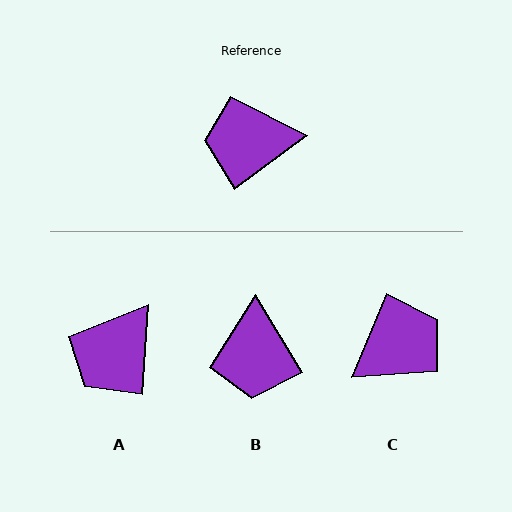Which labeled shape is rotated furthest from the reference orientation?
C, about 149 degrees away.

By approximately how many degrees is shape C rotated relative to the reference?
Approximately 149 degrees clockwise.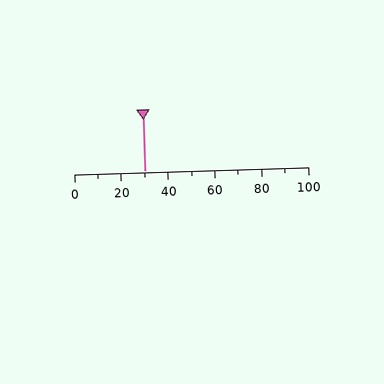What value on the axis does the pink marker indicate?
The marker indicates approximately 30.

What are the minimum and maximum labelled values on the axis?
The axis runs from 0 to 100.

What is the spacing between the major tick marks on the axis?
The major ticks are spaced 20 apart.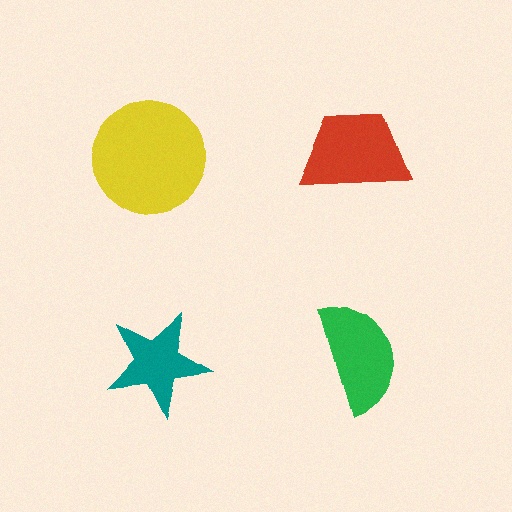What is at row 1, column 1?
A yellow circle.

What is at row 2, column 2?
A green semicircle.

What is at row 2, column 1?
A teal star.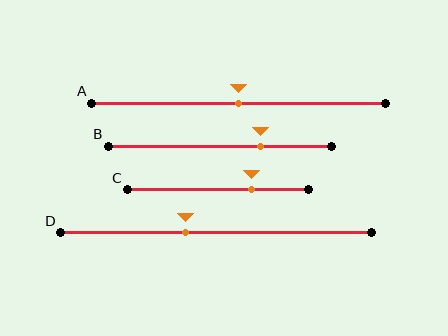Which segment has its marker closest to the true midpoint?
Segment A has its marker closest to the true midpoint.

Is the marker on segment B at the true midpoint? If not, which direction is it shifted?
No, the marker on segment B is shifted to the right by about 18% of the segment length.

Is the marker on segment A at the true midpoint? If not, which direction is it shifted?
Yes, the marker on segment A is at the true midpoint.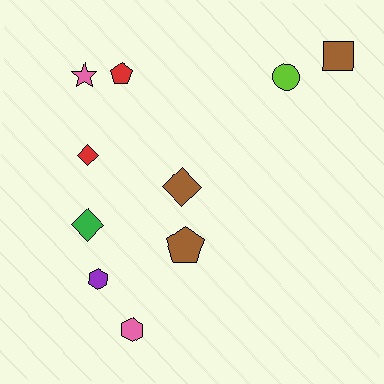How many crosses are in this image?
There are no crosses.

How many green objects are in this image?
There is 1 green object.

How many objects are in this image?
There are 10 objects.